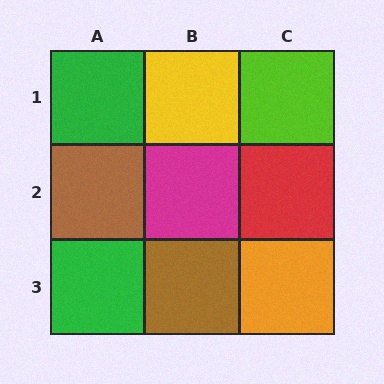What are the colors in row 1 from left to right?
Green, yellow, lime.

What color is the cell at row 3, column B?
Brown.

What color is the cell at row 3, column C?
Orange.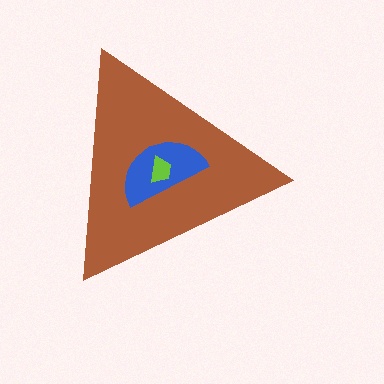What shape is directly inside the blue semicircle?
The lime trapezoid.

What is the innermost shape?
The lime trapezoid.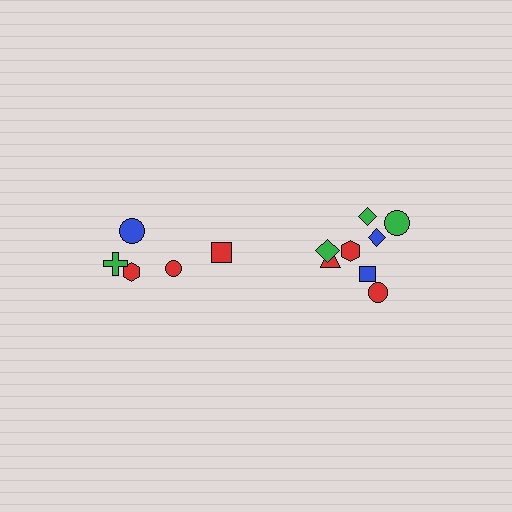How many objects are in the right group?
There are 8 objects.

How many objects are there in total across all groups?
There are 13 objects.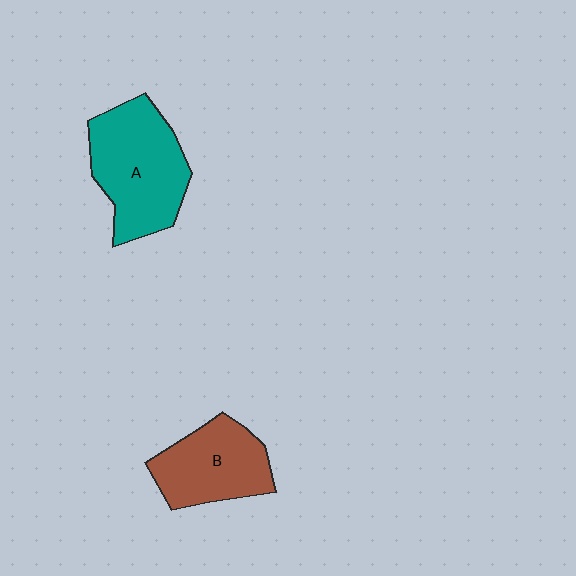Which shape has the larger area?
Shape A (teal).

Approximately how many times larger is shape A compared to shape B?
Approximately 1.3 times.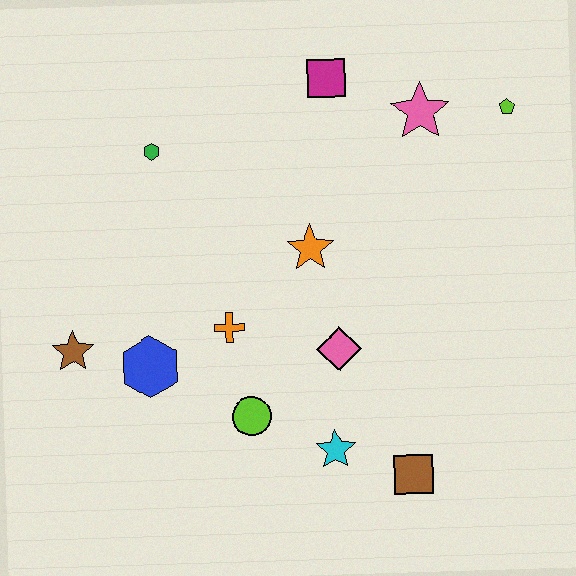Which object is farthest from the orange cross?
The lime pentagon is farthest from the orange cross.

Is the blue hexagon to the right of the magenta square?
No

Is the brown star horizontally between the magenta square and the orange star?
No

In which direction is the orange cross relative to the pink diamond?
The orange cross is to the left of the pink diamond.